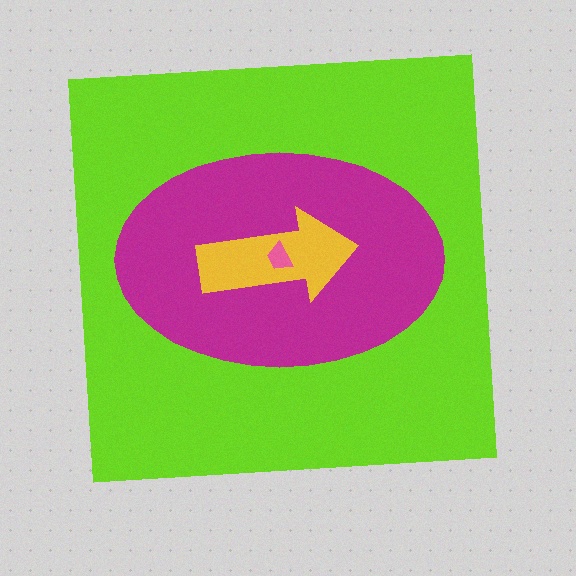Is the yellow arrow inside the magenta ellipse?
Yes.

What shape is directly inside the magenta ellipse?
The yellow arrow.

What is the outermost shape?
The lime square.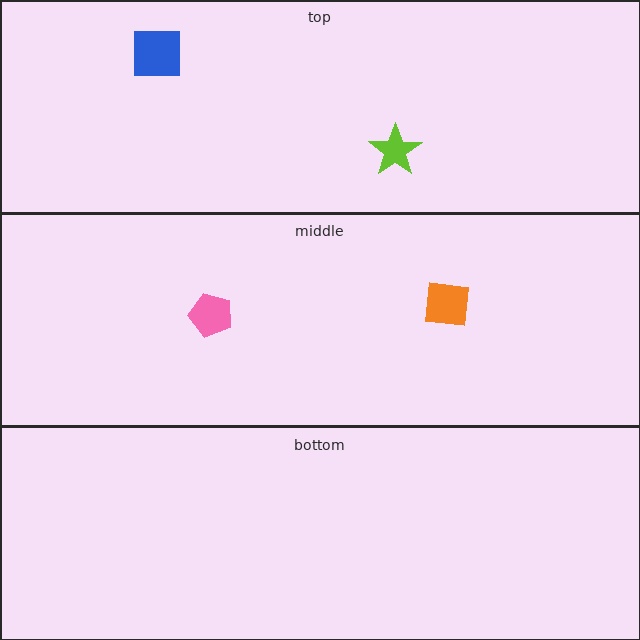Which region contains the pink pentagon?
The middle region.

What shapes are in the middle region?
The orange square, the pink pentagon.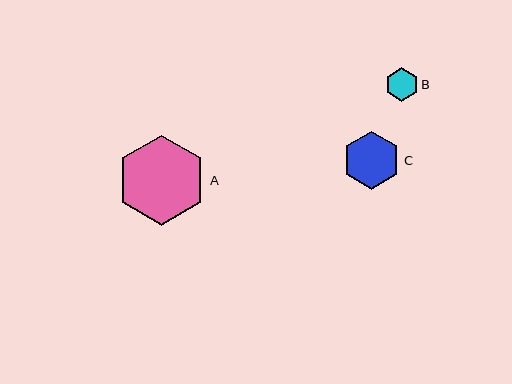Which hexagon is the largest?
Hexagon A is the largest with a size of approximately 90 pixels.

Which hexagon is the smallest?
Hexagon B is the smallest with a size of approximately 33 pixels.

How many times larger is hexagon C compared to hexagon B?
Hexagon C is approximately 1.7 times the size of hexagon B.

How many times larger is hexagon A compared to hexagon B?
Hexagon A is approximately 2.7 times the size of hexagon B.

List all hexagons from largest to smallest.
From largest to smallest: A, C, B.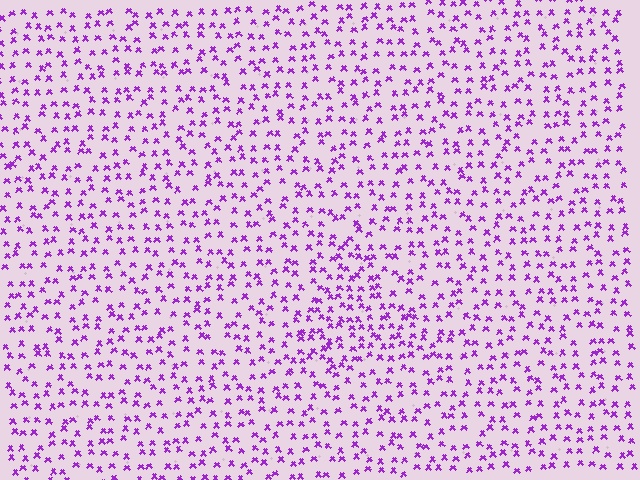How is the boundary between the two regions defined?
The boundary is defined by a change in element density (approximately 1.6x ratio). All elements are the same color, size, and shape.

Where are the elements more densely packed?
The elements are more densely packed inside the triangle boundary.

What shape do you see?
I see a triangle.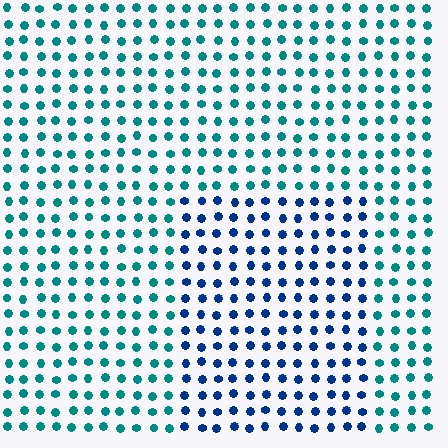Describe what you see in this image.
The image is filled with small teal elements in a uniform arrangement. A rectangle-shaped region is visible where the elements are tinted to a slightly different hue, forming a subtle color boundary.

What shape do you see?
I see a rectangle.